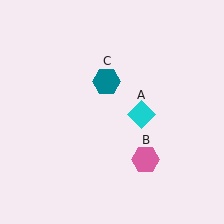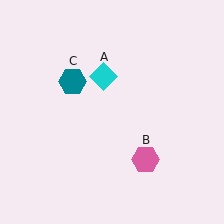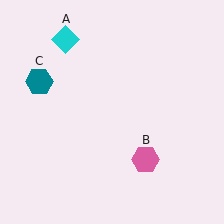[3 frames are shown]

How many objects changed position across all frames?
2 objects changed position: cyan diamond (object A), teal hexagon (object C).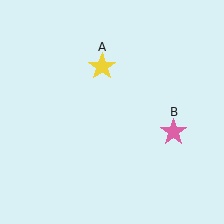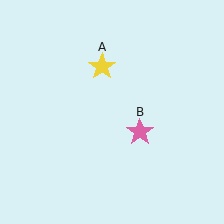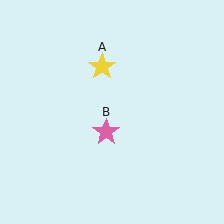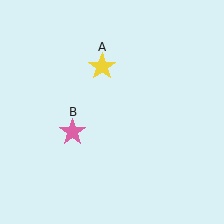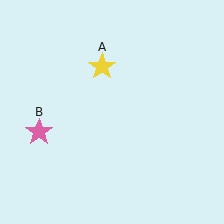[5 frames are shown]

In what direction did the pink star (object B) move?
The pink star (object B) moved left.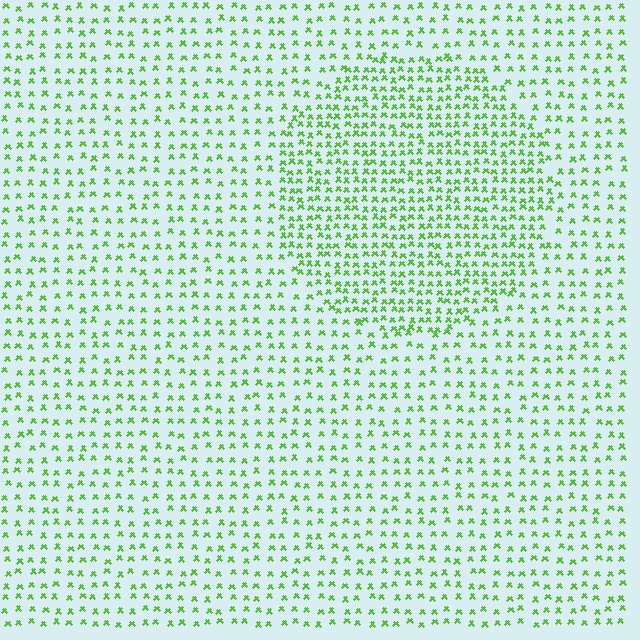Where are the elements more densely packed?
The elements are more densely packed inside the circle boundary.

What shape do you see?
I see a circle.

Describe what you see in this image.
The image contains small lime elements arranged at two different densities. A circle-shaped region is visible where the elements are more densely packed than the surrounding area.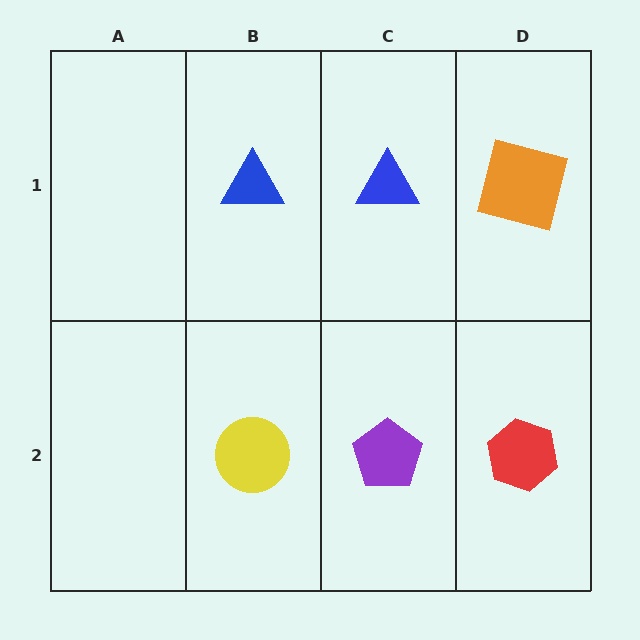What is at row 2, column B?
A yellow circle.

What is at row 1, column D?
An orange square.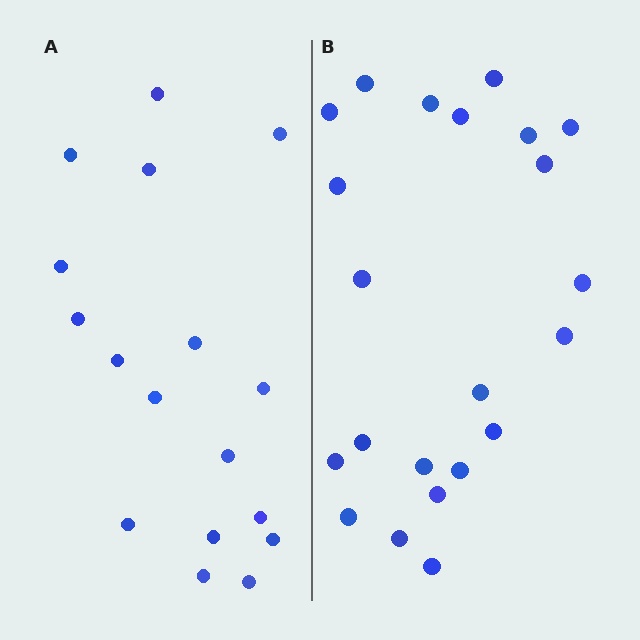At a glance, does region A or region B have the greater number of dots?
Region B (the right region) has more dots.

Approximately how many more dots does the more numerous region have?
Region B has about 5 more dots than region A.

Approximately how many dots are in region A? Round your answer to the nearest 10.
About 20 dots. (The exact count is 17, which rounds to 20.)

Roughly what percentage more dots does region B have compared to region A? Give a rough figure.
About 30% more.